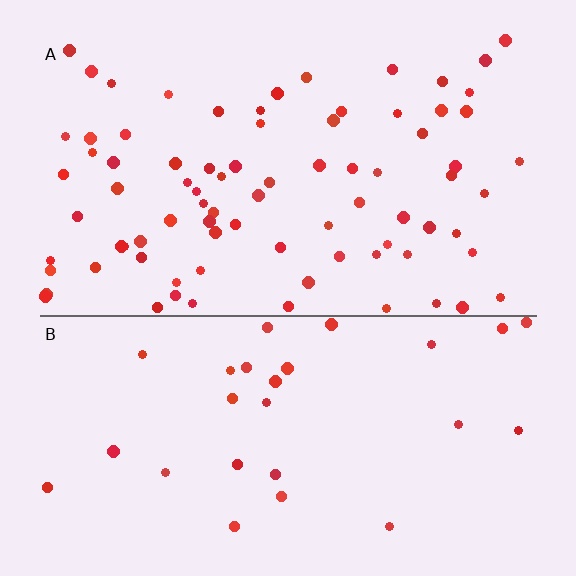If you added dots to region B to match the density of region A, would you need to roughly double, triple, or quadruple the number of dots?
Approximately triple.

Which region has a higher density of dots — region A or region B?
A (the top).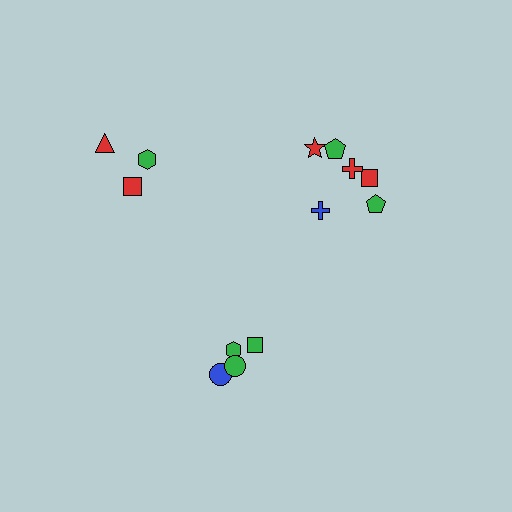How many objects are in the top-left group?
There are 3 objects.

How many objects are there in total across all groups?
There are 13 objects.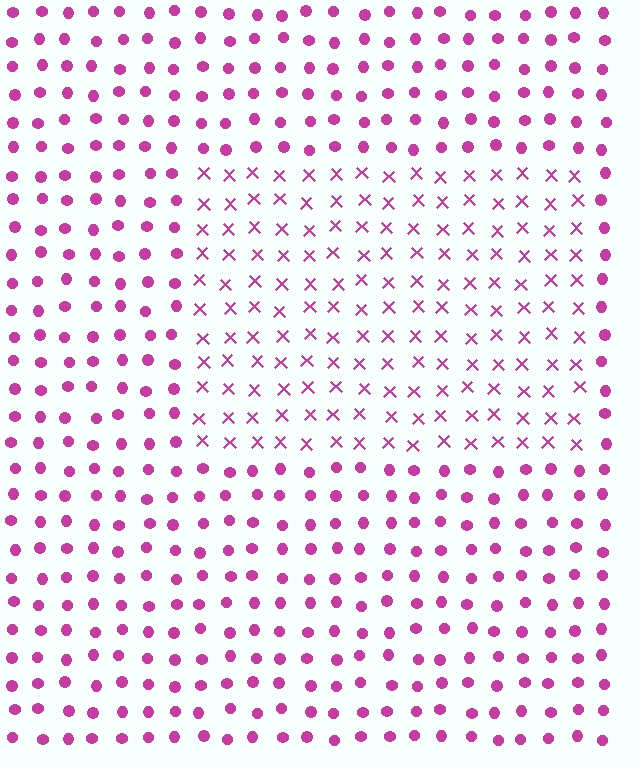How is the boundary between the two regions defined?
The boundary is defined by a change in element shape: X marks inside vs. circles outside. All elements share the same color and spacing.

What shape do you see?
I see a rectangle.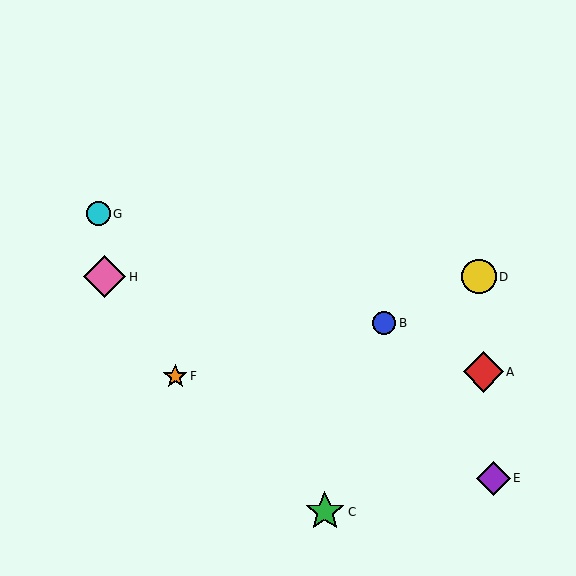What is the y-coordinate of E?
Object E is at y≈478.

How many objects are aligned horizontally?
2 objects (D, H) are aligned horizontally.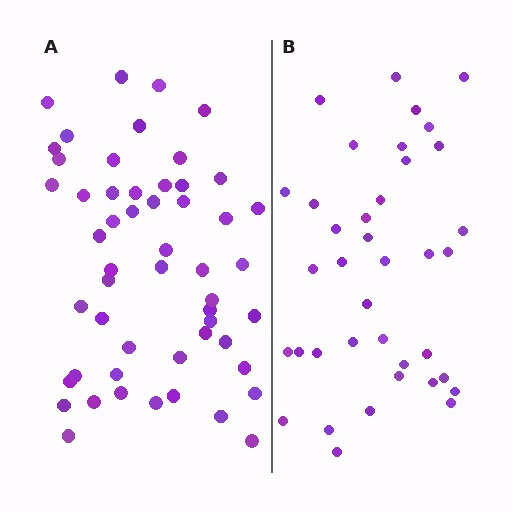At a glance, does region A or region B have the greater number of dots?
Region A (the left region) has more dots.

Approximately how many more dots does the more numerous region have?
Region A has approximately 15 more dots than region B.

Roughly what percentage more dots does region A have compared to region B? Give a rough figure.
About 40% more.